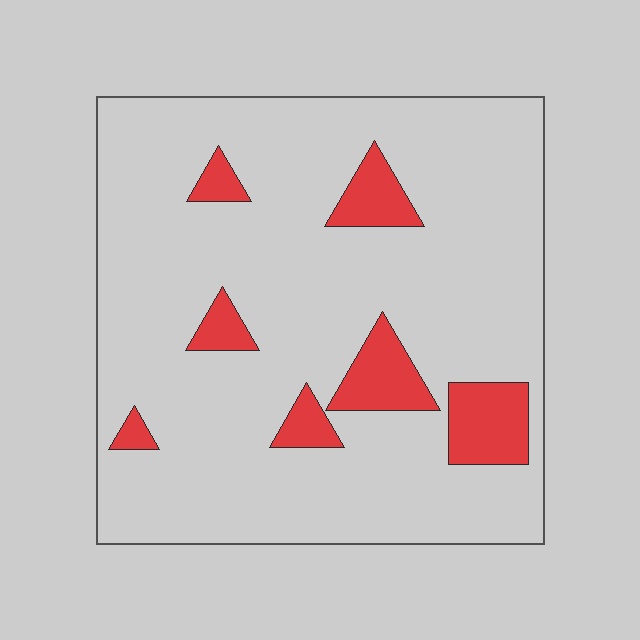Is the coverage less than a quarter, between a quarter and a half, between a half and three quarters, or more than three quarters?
Less than a quarter.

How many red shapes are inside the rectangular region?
7.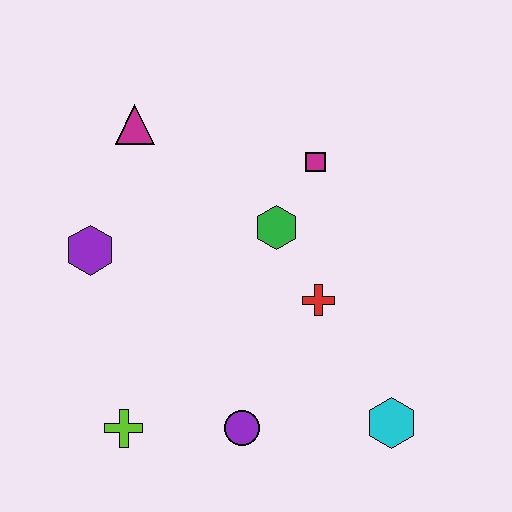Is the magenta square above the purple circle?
Yes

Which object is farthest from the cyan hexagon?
The magenta triangle is farthest from the cyan hexagon.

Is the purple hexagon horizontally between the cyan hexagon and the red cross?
No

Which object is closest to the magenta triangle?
The purple hexagon is closest to the magenta triangle.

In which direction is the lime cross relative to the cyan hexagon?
The lime cross is to the left of the cyan hexagon.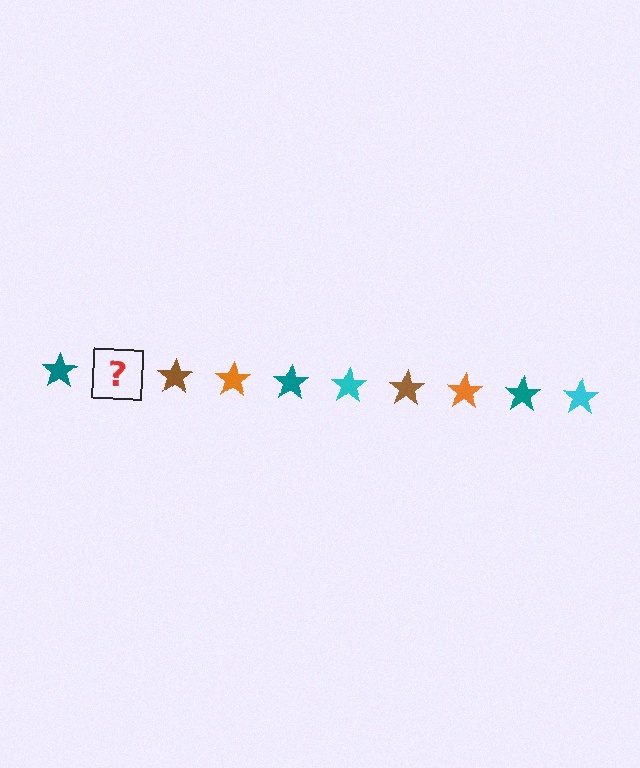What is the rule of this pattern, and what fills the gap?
The rule is that the pattern cycles through teal, cyan, brown, orange stars. The gap should be filled with a cyan star.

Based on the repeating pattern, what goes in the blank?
The blank should be a cyan star.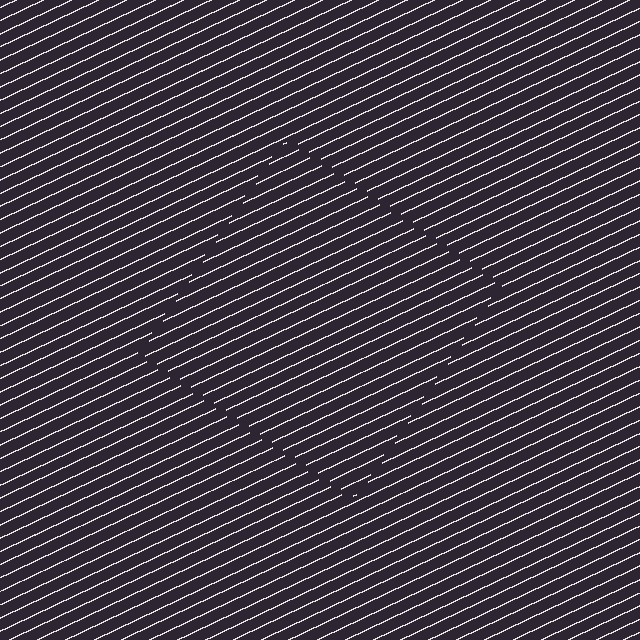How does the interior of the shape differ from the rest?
The interior of the shape contains the same grating, shifted by half a period — the contour is defined by the phase discontinuity where line-ends from the inner and outer gratings abut.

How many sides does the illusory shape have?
4 sides — the line-ends trace a square.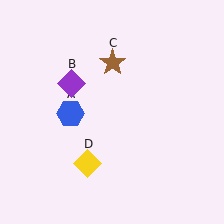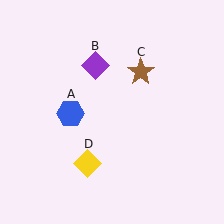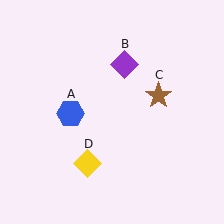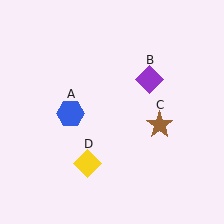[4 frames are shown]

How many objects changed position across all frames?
2 objects changed position: purple diamond (object B), brown star (object C).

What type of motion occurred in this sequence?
The purple diamond (object B), brown star (object C) rotated clockwise around the center of the scene.